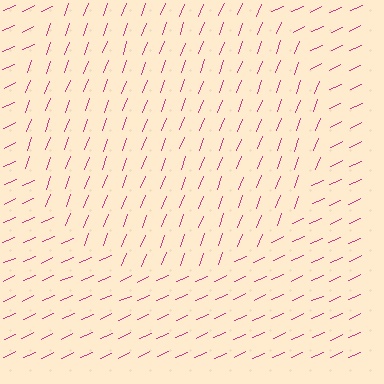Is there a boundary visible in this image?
Yes, there is a texture boundary formed by a change in line orientation.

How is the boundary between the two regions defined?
The boundary is defined purely by a change in line orientation (approximately 45 degrees difference). All lines are the same color and thickness.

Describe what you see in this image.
The image is filled with small magenta line segments. A circle region in the image has lines oriented differently from the surrounding lines, creating a visible texture boundary.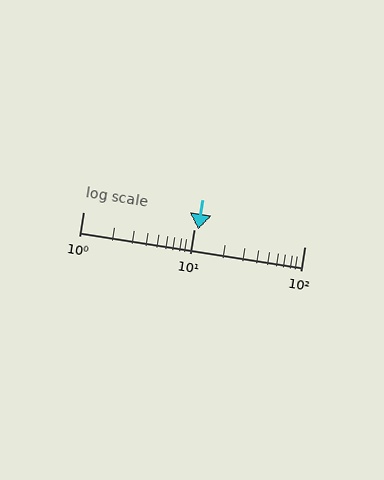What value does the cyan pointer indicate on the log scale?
The pointer indicates approximately 11.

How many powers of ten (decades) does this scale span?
The scale spans 2 decades, from 1 to 100.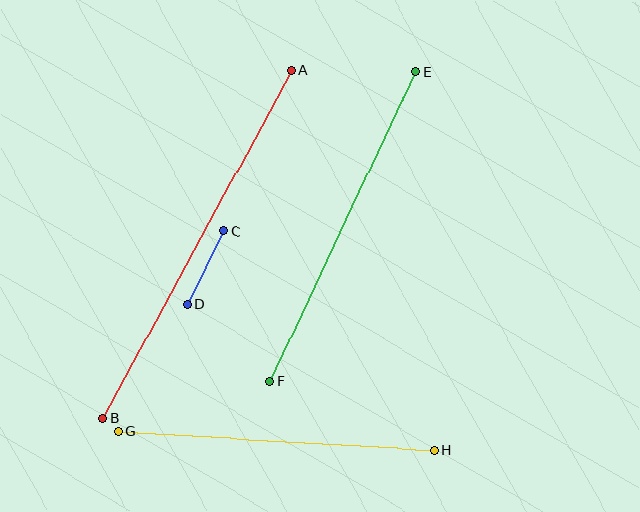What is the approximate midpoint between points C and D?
The midpoint is at approximately (205, 268) pixels.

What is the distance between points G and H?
The distance is approximately 316 pixels.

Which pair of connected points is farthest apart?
Points A and B are farthest apart.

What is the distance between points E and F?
The distance is approximately 342 pixels.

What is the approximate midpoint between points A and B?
The midpoint is at approximately (197, 244) pixels.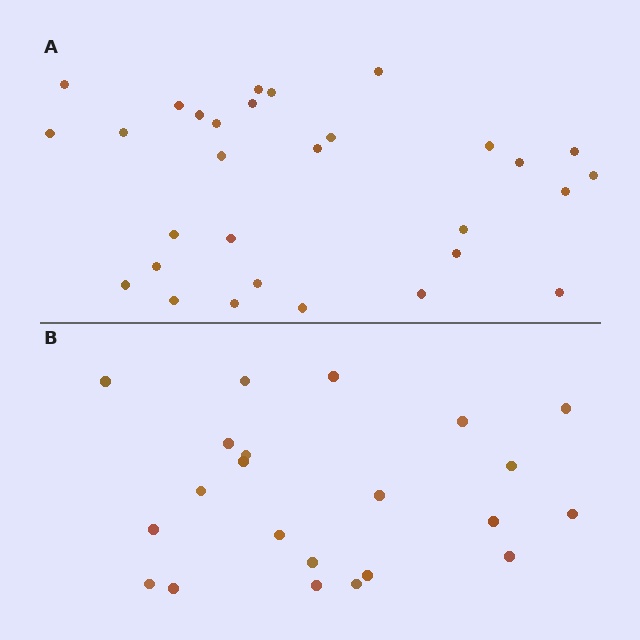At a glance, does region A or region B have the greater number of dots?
Region A (the top region) has more dots.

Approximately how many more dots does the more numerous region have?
Region A has roughly 8 or so more dots than region B.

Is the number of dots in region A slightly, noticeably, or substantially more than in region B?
Region A has noticeably more, but not dramatically so. The ratio is roughly 1.4 to 1.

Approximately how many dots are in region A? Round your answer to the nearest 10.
About 30 dots.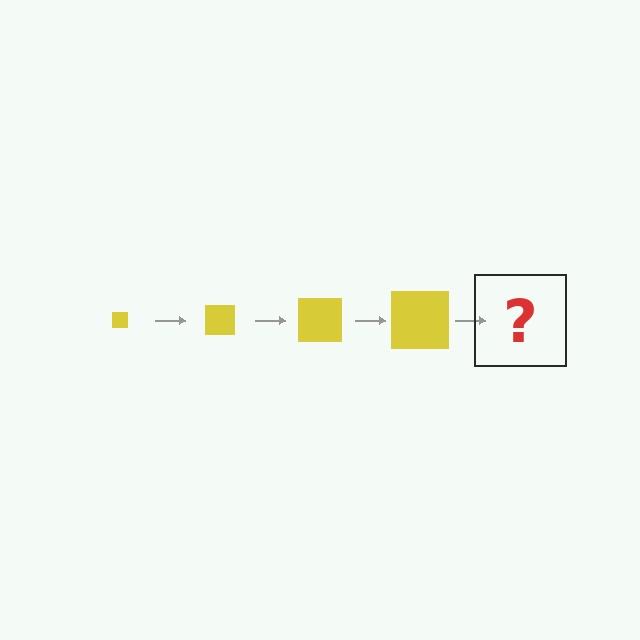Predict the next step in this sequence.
The next step is a yellow square, larger than the previous one.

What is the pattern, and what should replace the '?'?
The pattern is that the square gets progressively larger each step. The '?' should be a yellow square, larger than the previous one.